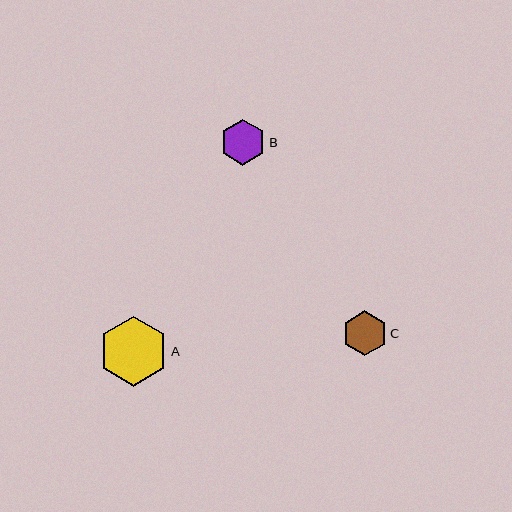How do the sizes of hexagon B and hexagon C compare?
Hexagon B and hexagon C are approximately the same size.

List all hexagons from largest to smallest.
From largest to smallest: A, B, C.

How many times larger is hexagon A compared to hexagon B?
Hexagon A is approximately 1.5 times the size of hexagon B.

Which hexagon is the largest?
Hexagon A is the largest with a size of approximately 70 pixels.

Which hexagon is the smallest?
Hexagon C is the smallest with a size of approximately 45 pixels.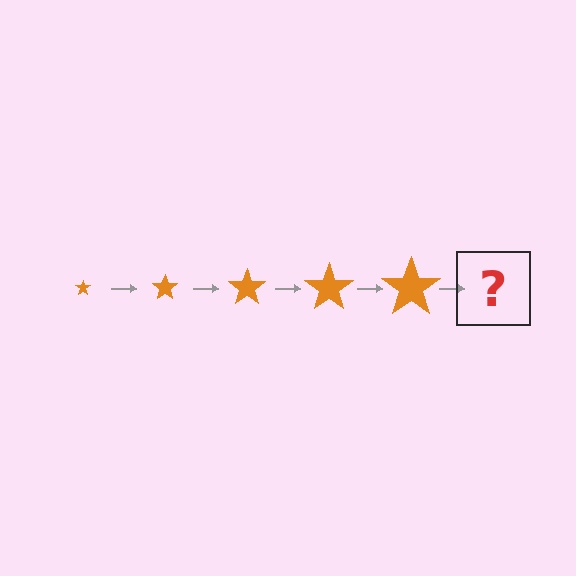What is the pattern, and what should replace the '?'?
The pattern is that the star gets progressively larger each step. The '?' should be an orange star, larger than the previous one.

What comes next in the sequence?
The next element should be an orange star, larger than the previous one.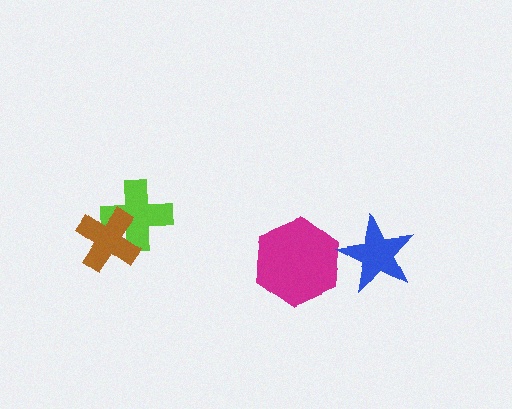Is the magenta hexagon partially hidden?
No, no other shape covers it.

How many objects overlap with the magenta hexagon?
0 objects overlap with the magenta hexagon.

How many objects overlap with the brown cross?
1 object overlaps with the brown cross.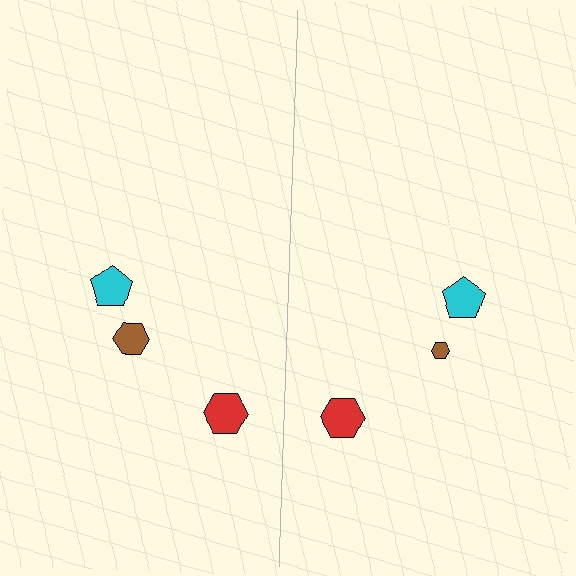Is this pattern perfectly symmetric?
No, the pattern is not perfectly symmetric. The brown hexagon on the right side has a different size than its mirror counterpart.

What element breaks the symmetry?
The brown hexagon on the right side has a different size than its mirror counterpart.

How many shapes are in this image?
There are 6 shapes in this image.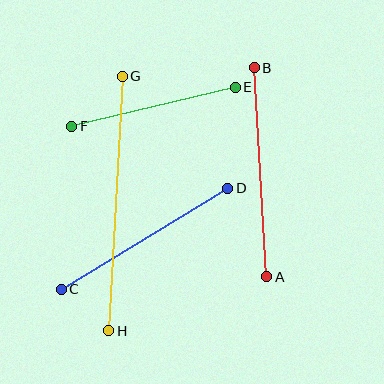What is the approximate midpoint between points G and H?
The midpoint is at approximately (116, 204) pixels.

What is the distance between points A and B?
The distance is approximately 209 pixels.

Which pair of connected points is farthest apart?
Points G and H are farthest apart.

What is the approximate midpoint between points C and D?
The midpoint is at approximately (145, 239) pixels.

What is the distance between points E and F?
The distance is approximately 168 pixels.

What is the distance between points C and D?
The distance is approximately 195 pixels.